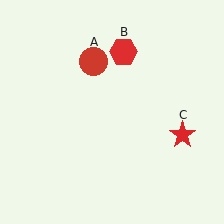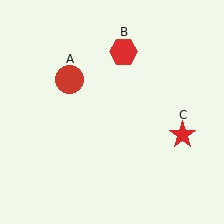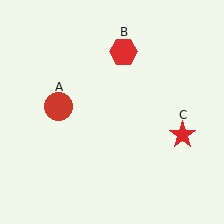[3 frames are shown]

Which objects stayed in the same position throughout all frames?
Red hexagon (object B) and red star (object C) remained stationary.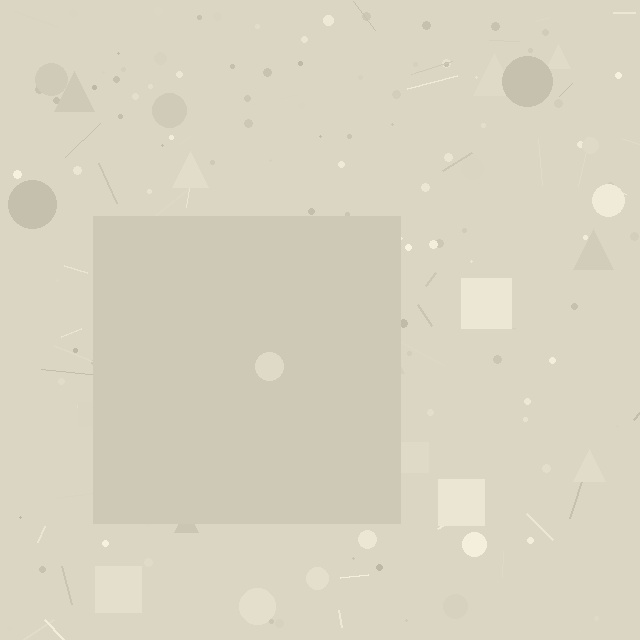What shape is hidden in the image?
A square is hidden in the image.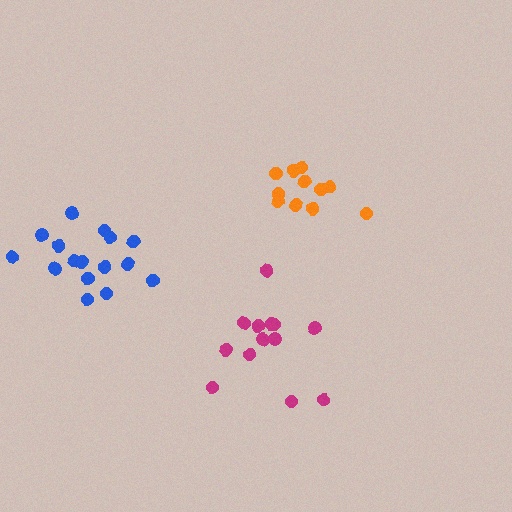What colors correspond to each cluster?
The clusters are colored: magenta, orange, blue.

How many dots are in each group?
Group 1: 13 dots, Group 2: 11 dots, Group 3: 16 dots (40 total).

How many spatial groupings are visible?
There are 3 spatial groupings.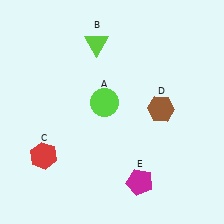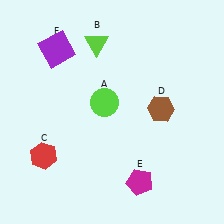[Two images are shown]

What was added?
A purple square (F) was added in Image 2.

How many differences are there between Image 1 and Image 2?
There is 1 difference between the two images.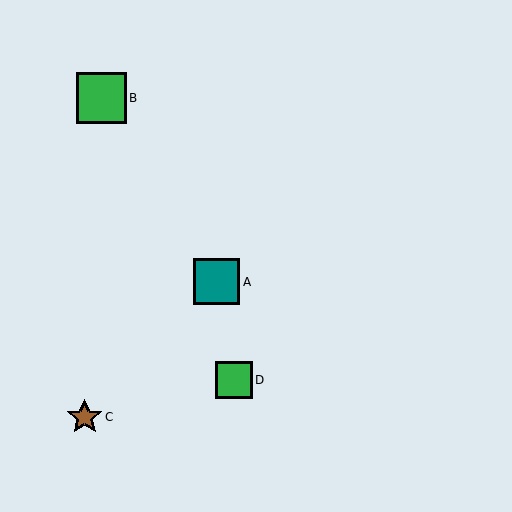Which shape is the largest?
The green square (labeled B) is the largest.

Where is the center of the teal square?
The center of the teal square is at (217, 282).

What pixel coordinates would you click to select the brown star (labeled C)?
Click at (85, 417) to select the brown star C.